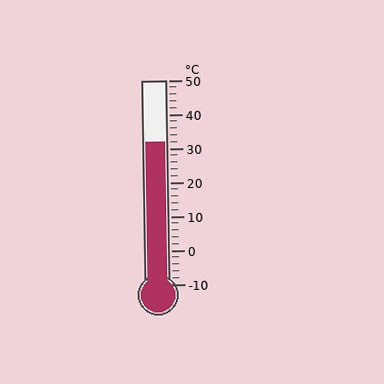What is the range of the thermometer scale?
The thermometer scale ranges from -10°C to 50°C.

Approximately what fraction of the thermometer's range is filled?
The thermometer is filled to approximately 70% of its range.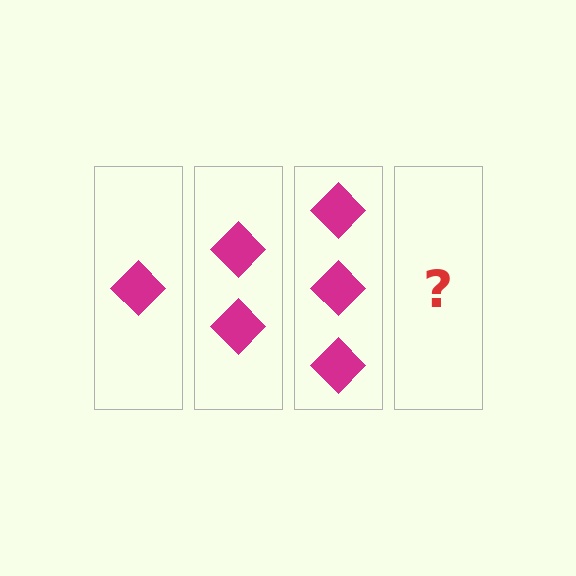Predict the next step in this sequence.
The next step is 4 diamonds.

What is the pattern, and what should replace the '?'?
The pattern is that each step adds one more diamond. The '?' should be 4 diamonds.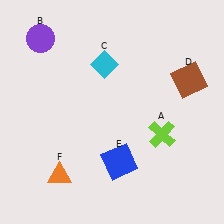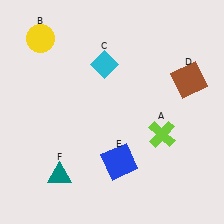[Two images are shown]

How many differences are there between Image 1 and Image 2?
There are 2 differences between the two images.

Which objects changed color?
B changed from purple to yellow. F changed from orange to teal.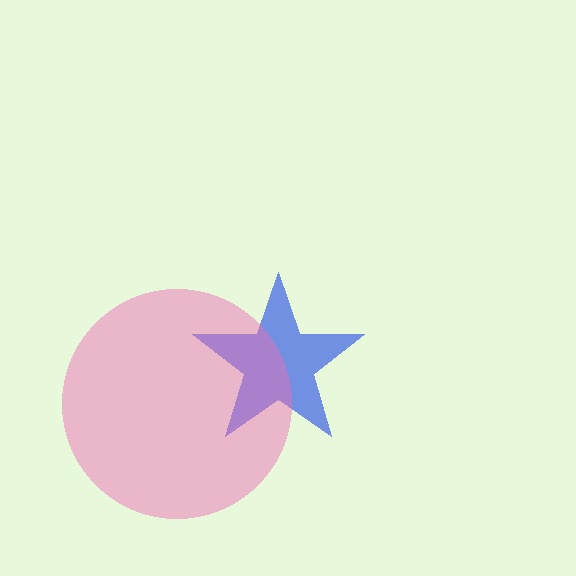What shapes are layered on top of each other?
The layered shapes are: a blue star, a pink circle.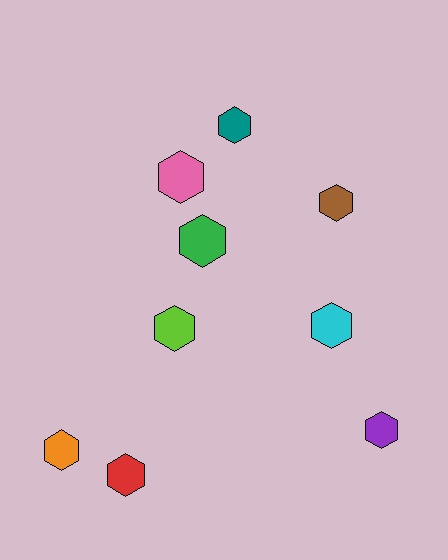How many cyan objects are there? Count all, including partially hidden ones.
There is 1 cyan object.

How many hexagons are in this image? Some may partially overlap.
There are 9 hexagons.